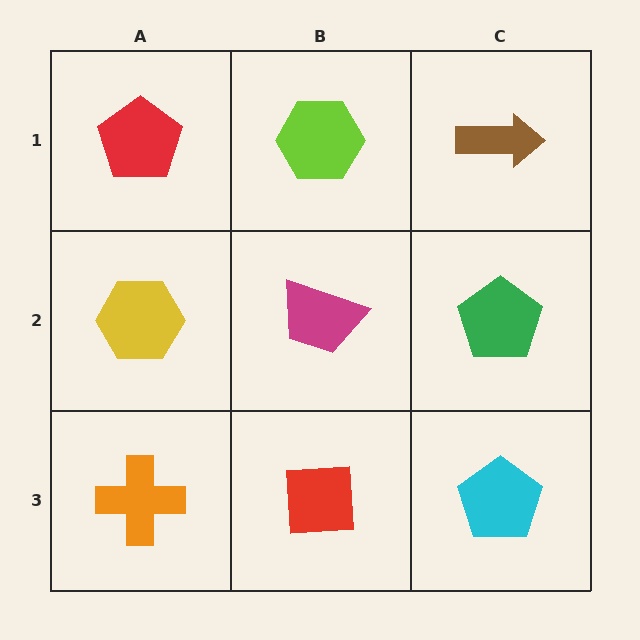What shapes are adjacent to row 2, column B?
A lime hexagon (row 1, column B), a red square (row 3, column B), a yellow hexagon (row 2, column A), a green pentagon (row 2, column C).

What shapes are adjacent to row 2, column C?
A brown arrow (row 1, column C), a cyan pentagon (row 3, column C), a magenta trapezoid (row 2, column B).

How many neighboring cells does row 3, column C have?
2.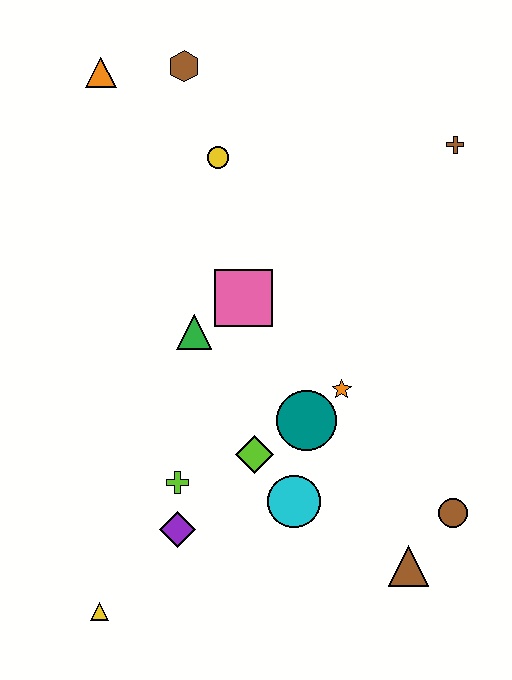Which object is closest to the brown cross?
The yellow circle is closest to the brown cross.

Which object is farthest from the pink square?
The yellow triangle is farthest from the pink square.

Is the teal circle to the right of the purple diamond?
Yes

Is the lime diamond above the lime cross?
Yes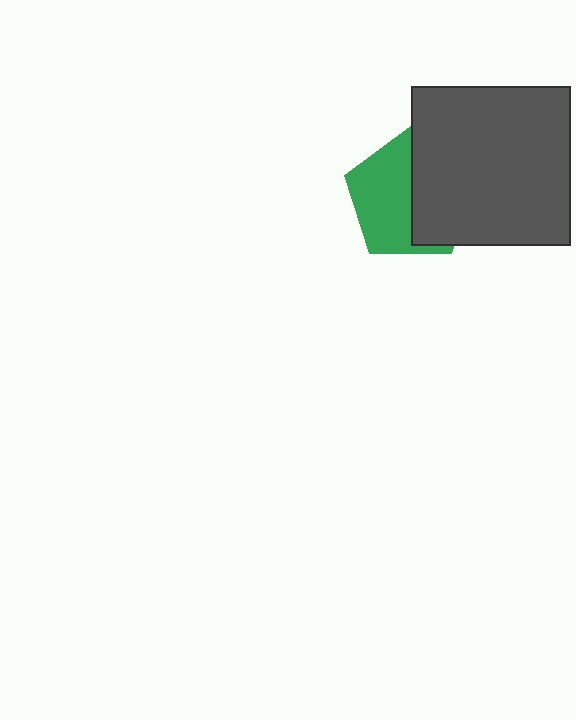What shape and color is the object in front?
The object in front is a dark gray square.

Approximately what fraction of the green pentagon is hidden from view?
Roughly 46% of the green pentagon is hidden behind the dark gray square.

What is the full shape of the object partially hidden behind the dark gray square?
The partially hidden object is a green pentagon.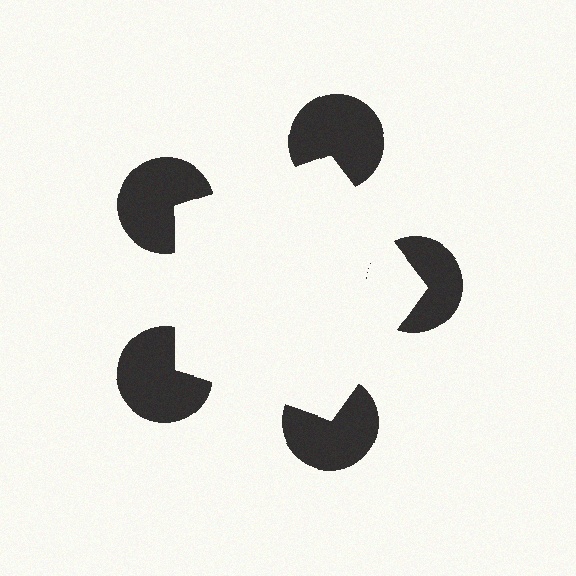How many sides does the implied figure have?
5 sides.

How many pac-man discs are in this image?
There are 5 — one at each vertex of the illusory pentagon.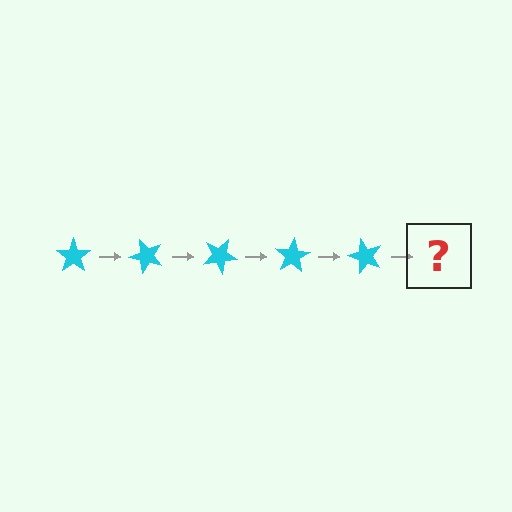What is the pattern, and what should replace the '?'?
The pattern is that the star rotates 50 degrees each step. The '?' should be a cyan star rotated 250 degrees.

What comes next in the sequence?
The next element should be a cyan star rotated 250 degrees.